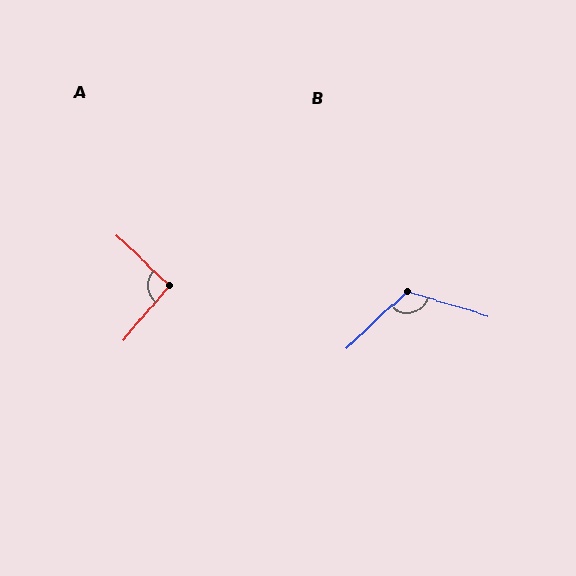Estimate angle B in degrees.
Approximately 120 degrees.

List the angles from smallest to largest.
A (93°), B (120°).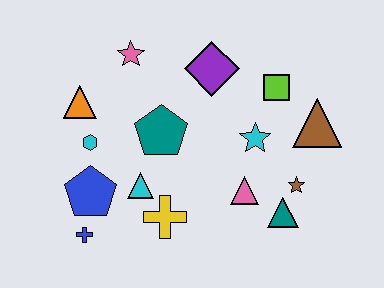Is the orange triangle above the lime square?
No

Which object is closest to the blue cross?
The blue pentagon is closest to the blue cross.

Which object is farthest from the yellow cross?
The brown triangle is farthest from the yellow cross.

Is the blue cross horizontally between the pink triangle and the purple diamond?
No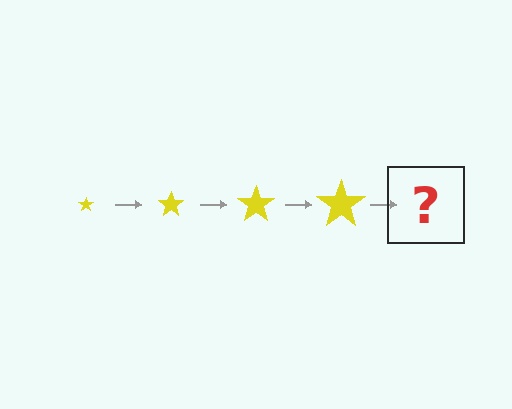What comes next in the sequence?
The next element should be a yellow star, larger than the previous one.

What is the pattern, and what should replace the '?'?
The pattern is that the star gets progressively larger each step. The '?' should be a yellow star, larger than the previous one.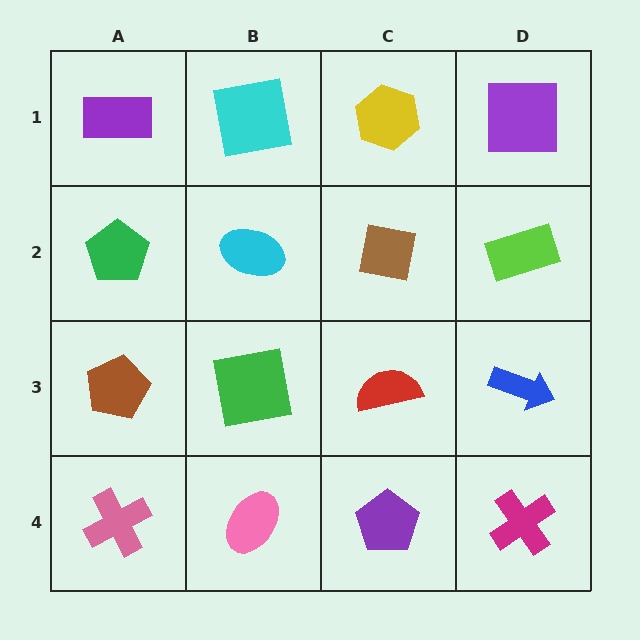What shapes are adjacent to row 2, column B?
A cyan square (row 1, column B), a green square (row 3, column B), a green pentagon (row 2, column A), a brown square (row 2, column C).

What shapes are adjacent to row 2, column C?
A yellow hexagon (row 1, column C), a red semicircle (row 3, column C), a cyan ellipse (row 2, column B), a lime rectangle (row 2, column D).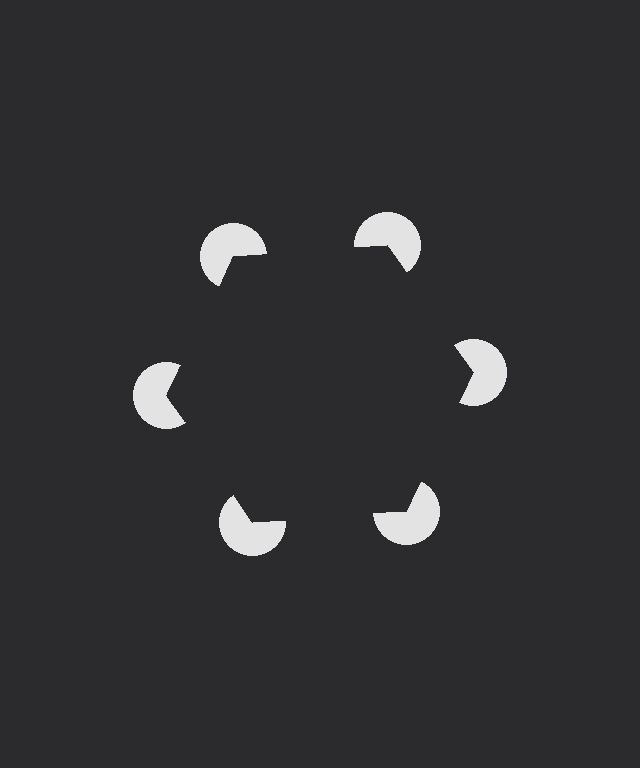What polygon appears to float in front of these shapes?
An illusory hexagon — its edges are inferred from the aligned wedge cuts in the pac-man discs, not physically drawn.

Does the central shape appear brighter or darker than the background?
It typically appears slightly darker than the background, even though no actual brightness change is drawn.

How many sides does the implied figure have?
6 sides.